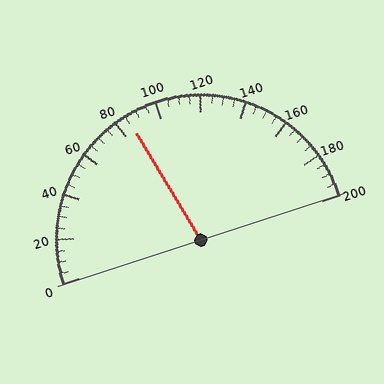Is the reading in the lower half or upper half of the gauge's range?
The reading is in the lower half of the range (0 to 200).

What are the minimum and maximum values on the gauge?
The gauge ranges from 0 to 200.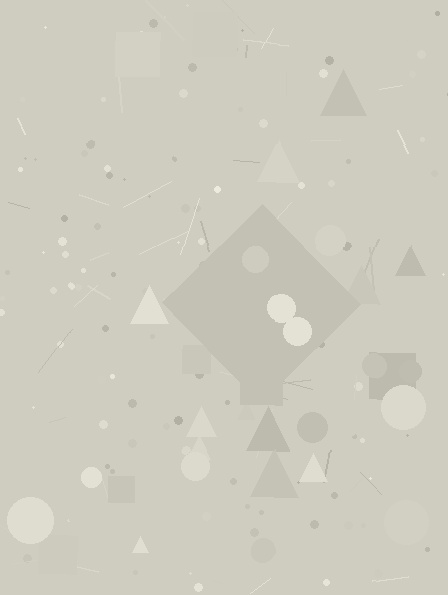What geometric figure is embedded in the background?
A diamond is embedded in the background.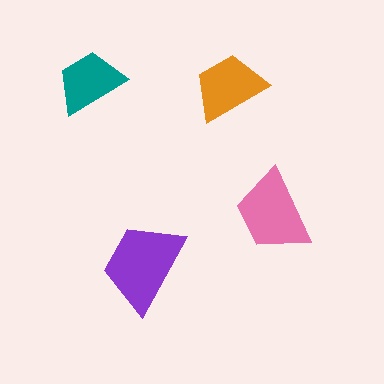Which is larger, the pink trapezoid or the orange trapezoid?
The pink one.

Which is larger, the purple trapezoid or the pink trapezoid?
The purple one.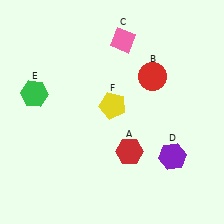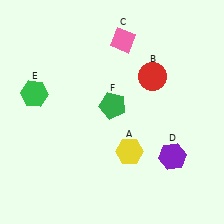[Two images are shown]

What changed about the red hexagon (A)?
In Image 1, A is red. In Image 2, it changed to yellow.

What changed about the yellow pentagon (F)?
In Image 1, F is yellow. In Image 2, it changed to green.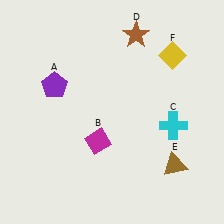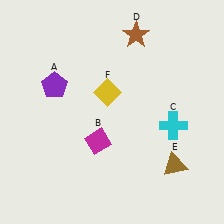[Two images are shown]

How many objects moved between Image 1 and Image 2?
1 object moved between the two images.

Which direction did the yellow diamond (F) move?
The yellow diamond (F) moved left.